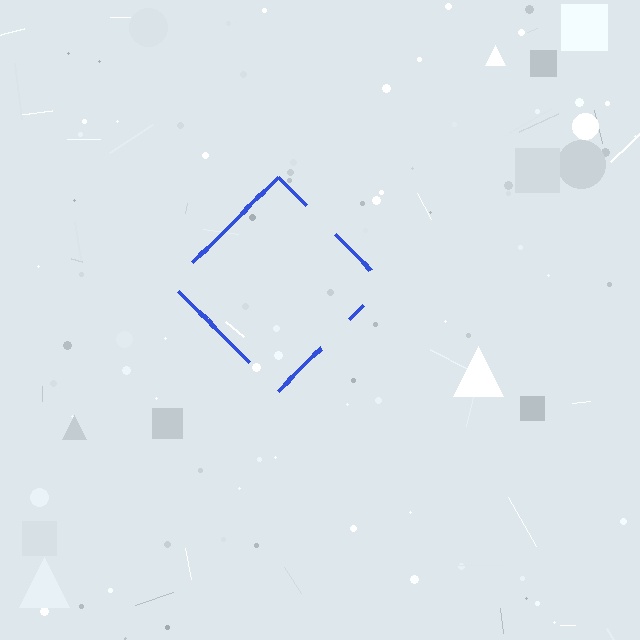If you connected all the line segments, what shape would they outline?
They would outline a diamond.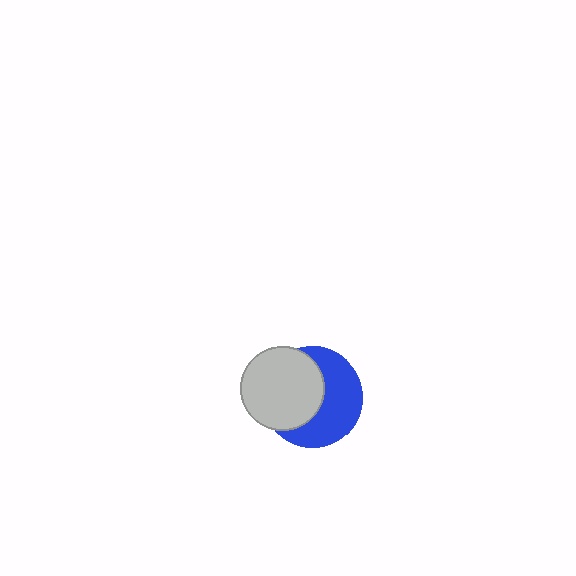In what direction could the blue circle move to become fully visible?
The blue circle could move right. That would shift it out from behind the light gray circle entirely.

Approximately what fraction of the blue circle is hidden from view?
Roughly 48% of the blue circle is hidden behind the light gray circle.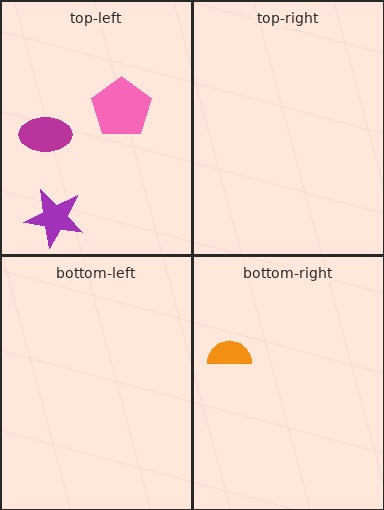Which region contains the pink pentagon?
The top-left region.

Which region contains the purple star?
The top-left region.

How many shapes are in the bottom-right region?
1.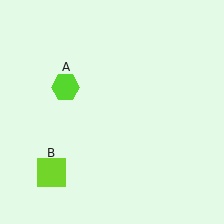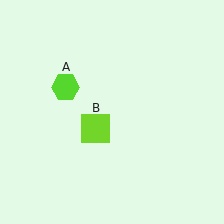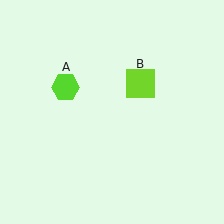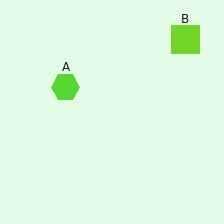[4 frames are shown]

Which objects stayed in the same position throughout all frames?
Lime hexagon (object A) remained stationary.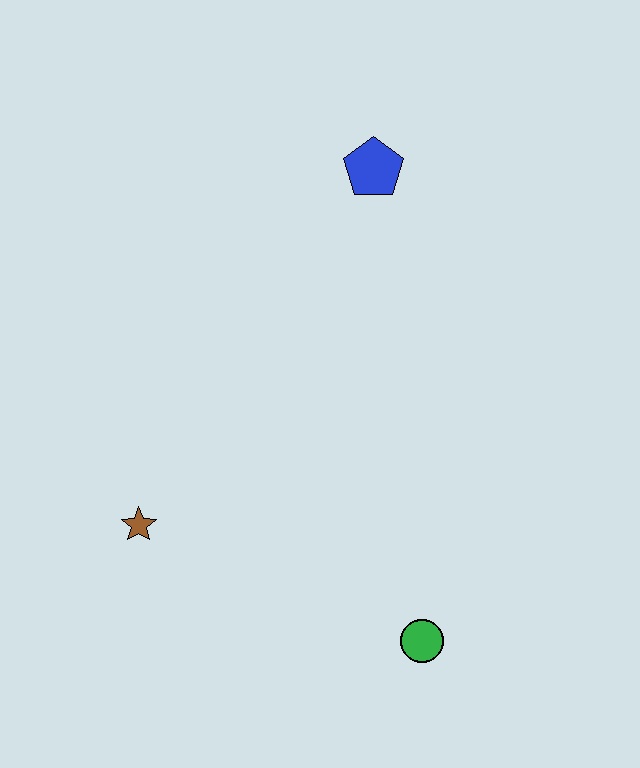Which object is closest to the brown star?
The green circle is closest to the brown star.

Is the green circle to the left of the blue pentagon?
No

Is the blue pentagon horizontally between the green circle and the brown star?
Yes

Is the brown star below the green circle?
No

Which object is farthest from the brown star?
The blue pentagon is farthest from the brown star.